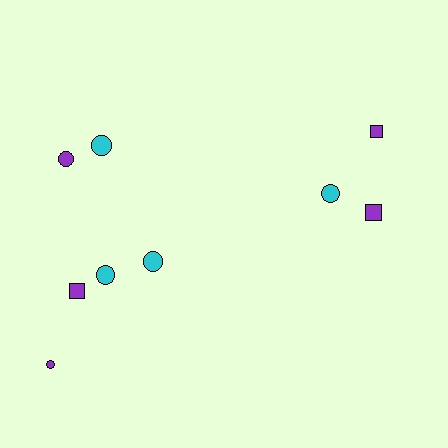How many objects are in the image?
There are 9 objects.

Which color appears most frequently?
Purple, with 5 objects.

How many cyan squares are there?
There are no cyan squares.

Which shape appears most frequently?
Circle, with 6 objects.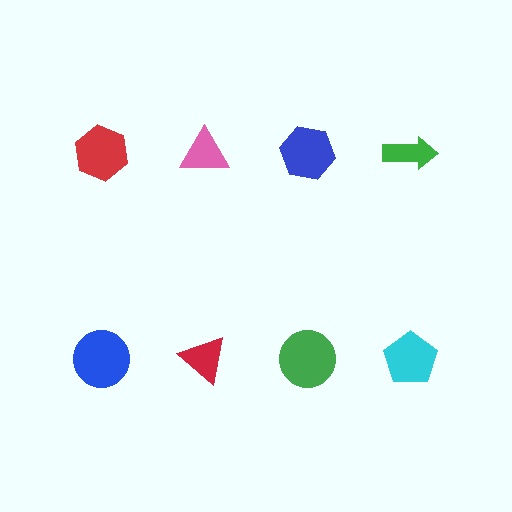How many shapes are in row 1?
4 shapes.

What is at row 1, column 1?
A red hexagon.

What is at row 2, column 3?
A green circle.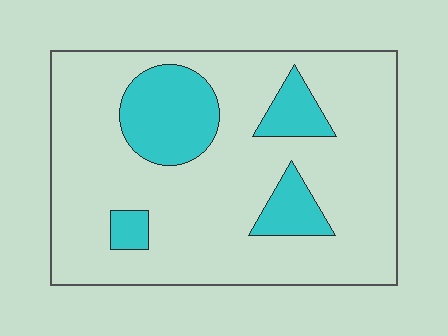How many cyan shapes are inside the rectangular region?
4.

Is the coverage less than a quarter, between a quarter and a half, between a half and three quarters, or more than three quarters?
Less than a quarter.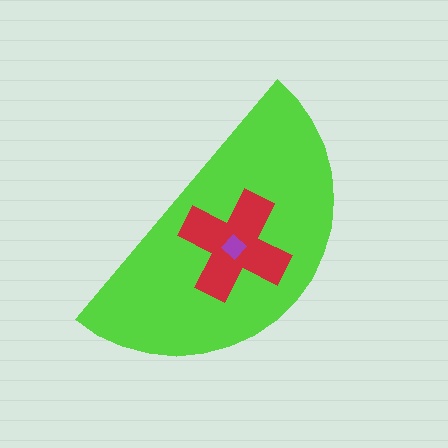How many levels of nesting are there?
3.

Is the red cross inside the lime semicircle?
Yes.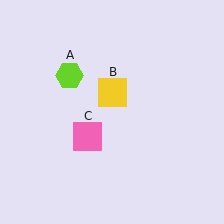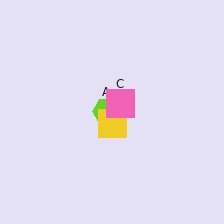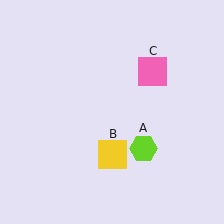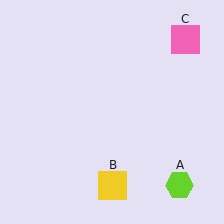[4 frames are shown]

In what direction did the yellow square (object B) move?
The yellow square (object B) moved down.